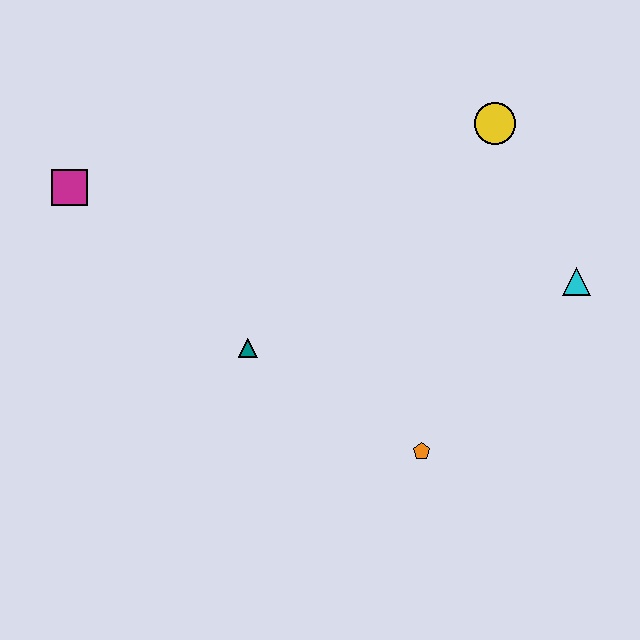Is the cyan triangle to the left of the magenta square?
No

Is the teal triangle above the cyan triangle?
No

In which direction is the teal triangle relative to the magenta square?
The teal triangle is to the right of the magenta square.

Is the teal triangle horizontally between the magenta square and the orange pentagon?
Yes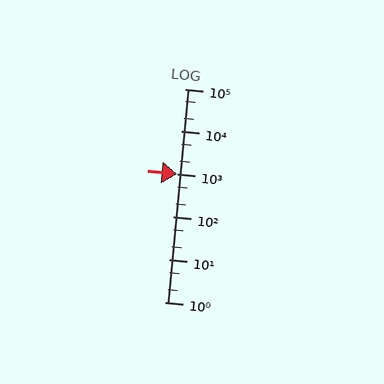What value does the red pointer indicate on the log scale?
The pointer indicates approximately 1000.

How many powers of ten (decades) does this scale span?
The scale spans 5 decades, from 1 to 100000.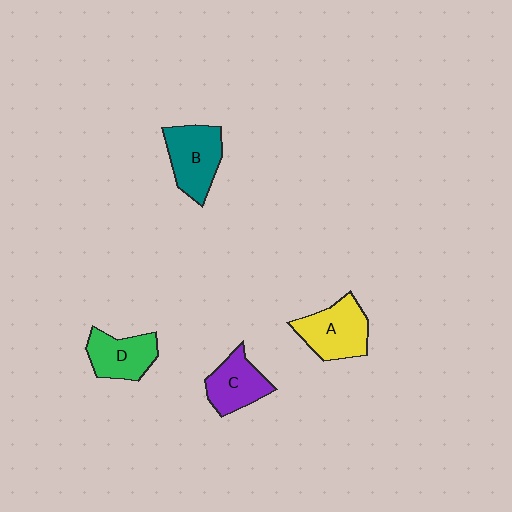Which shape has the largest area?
Shape A (yellow).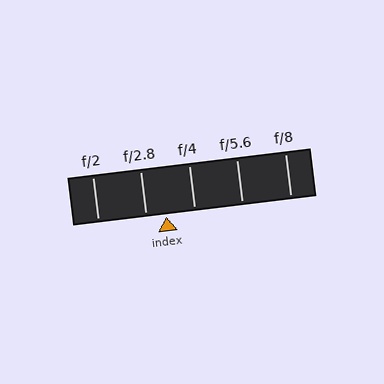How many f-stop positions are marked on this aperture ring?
There are 5 f-stop positions marked.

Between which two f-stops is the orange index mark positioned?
The index mark is between f/2.8 and f/4.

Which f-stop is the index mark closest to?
The index mark is closest to f/2.8.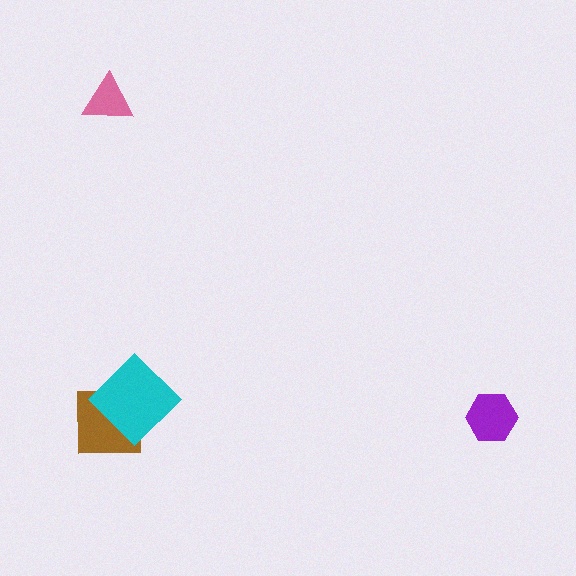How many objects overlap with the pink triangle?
0 objects overlap with the pink triangle.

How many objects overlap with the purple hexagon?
0 objects overlap with the purple hexagon.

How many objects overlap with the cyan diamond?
1 object overlaps with the cyan diamond.